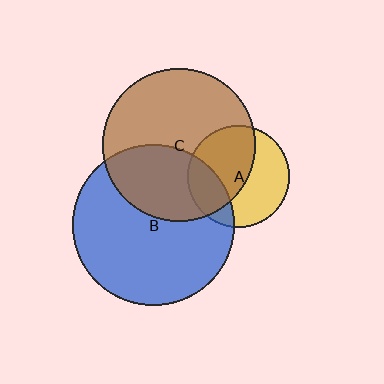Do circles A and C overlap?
Yes.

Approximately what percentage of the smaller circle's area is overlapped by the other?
Approximately 55%.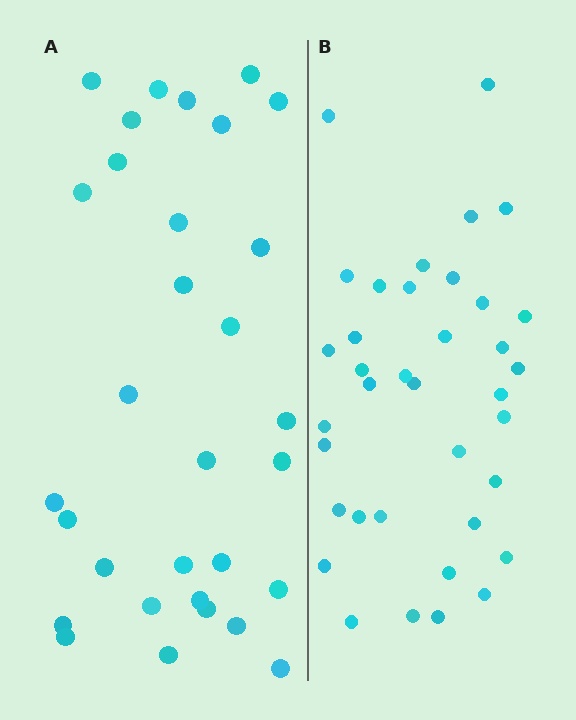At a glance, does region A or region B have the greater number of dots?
Region B (the right region) has more dots.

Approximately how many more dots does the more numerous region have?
Region B has about 6 more dots than region A.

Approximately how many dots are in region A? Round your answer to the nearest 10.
About 30 dots. (The exact count is 31, which rounds to 30.)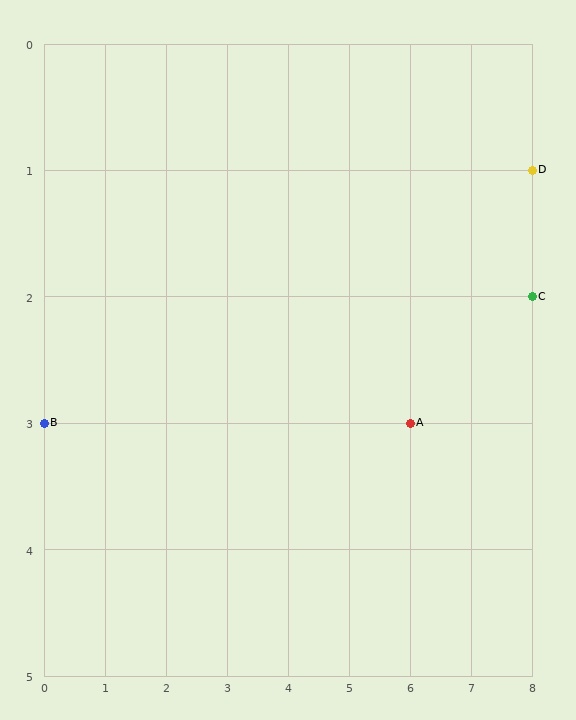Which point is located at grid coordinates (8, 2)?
Point C is at (8, 2).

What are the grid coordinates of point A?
Point A is at grid coordinates (6, 3).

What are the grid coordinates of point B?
Point B is at grid coordinates (0, 3).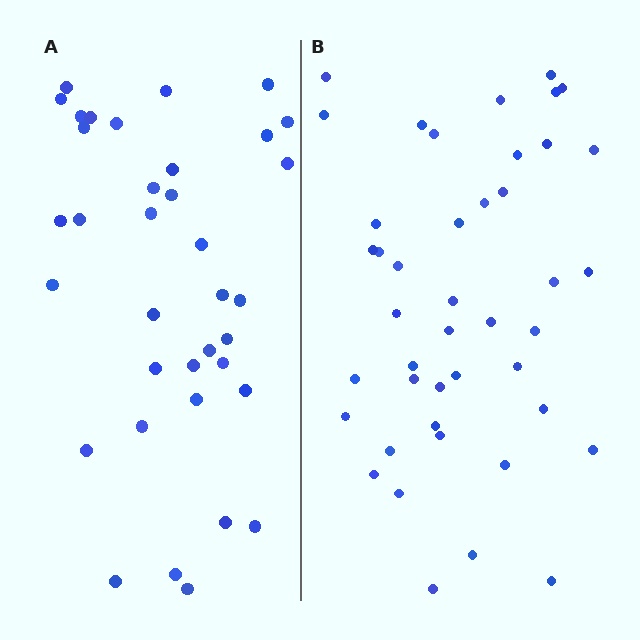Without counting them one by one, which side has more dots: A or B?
Region B (the right region) has more dots.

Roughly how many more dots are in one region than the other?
Region B has roughly 8 or so more dots than region A.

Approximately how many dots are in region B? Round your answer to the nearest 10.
About 40 dots. (The exact count is 43, which rounds to 40.)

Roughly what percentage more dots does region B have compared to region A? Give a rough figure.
About 20% more.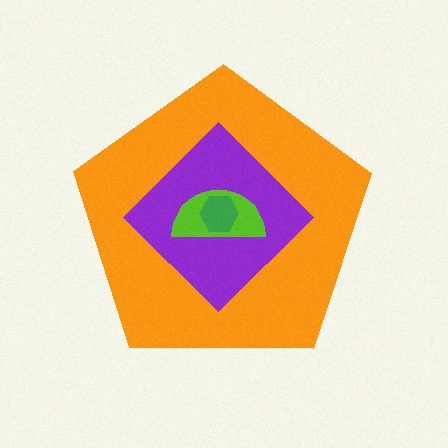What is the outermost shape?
The orange pentagon.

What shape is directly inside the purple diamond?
The lime semicircle.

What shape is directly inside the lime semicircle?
The green hexagon.